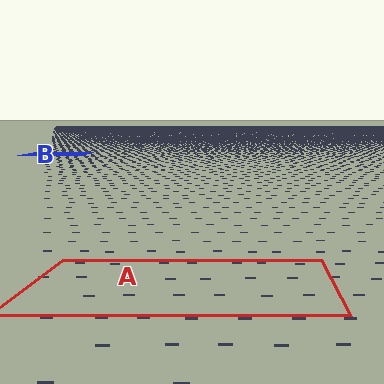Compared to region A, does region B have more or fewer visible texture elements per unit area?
Region B has more texture elements per unit area — they are packed more densely because it is farther away.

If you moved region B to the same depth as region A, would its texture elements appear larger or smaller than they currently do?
They would appear larger. At a closer depth, the same texture elements are projected at a bigger on-screen size.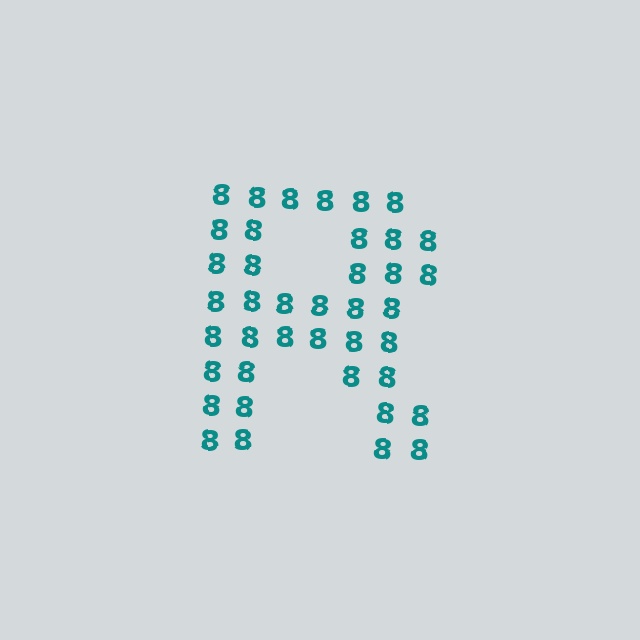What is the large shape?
The large shape is the letter R.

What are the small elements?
The small elements are digit 8's.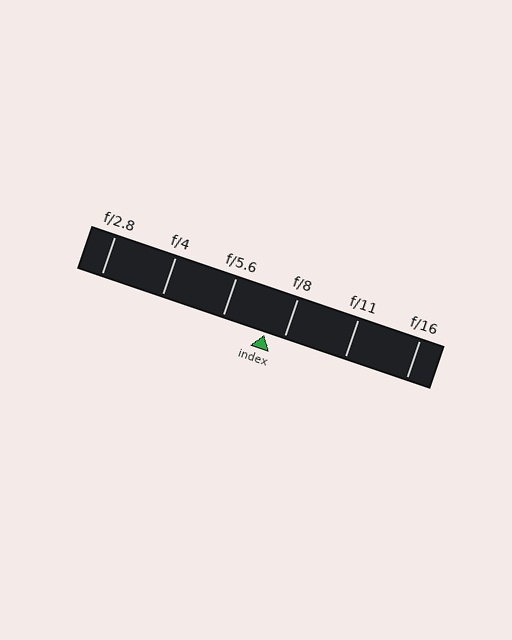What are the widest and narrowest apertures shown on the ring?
The widest aperture shown is f/2.8 and the narrowest is f/16.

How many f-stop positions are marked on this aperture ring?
There are 6 f-stop positions marked.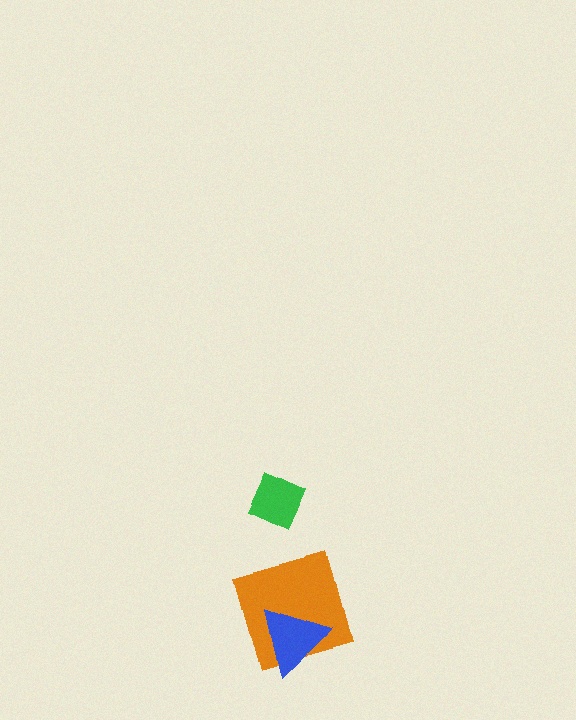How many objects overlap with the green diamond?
0 objects overlap with the green diamond.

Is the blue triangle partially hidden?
No, no other shape covers it.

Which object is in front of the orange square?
The blue triangle is in front of the orange square.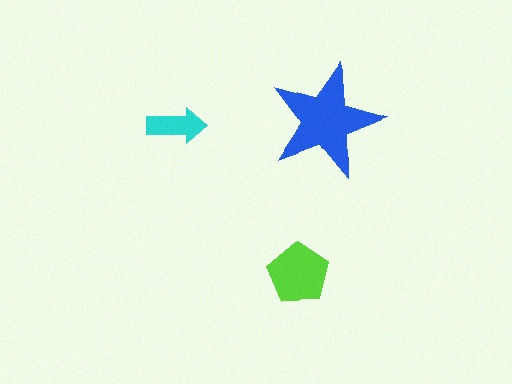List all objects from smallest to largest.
The cyan arrow, the lime pentagon, the blue star.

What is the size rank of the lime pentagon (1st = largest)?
2nd.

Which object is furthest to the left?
The cyan arrow is leftmost.